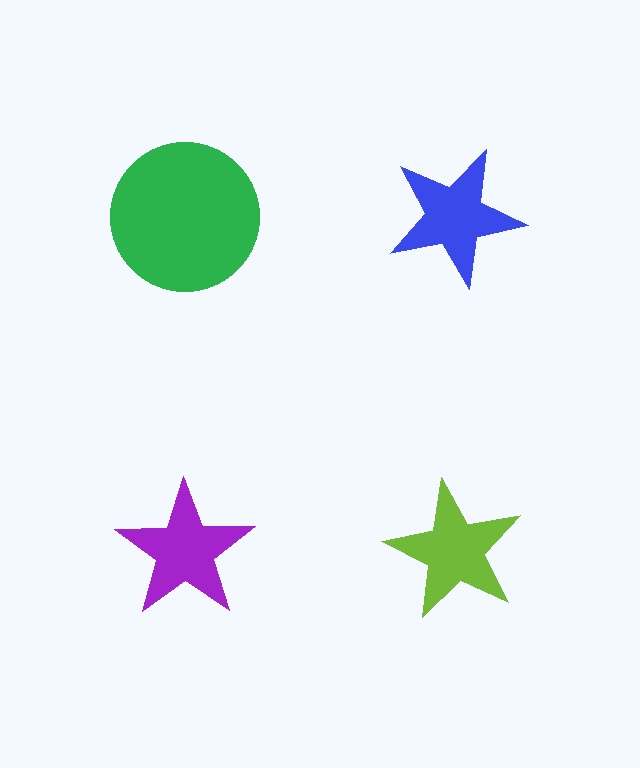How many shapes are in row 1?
2 shapes.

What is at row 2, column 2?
A lime star.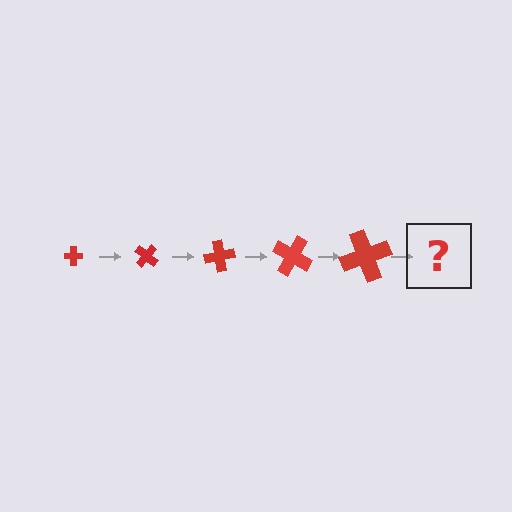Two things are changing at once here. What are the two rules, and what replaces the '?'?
The two rules are that the cross grows larger each step and it rotates 40 degrees each step. The '?' should be a cross, larger than the previous one and rotated 200 degrees from the start.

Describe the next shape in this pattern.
It should be a cross, larger than the previous one and rotated 200 degrees from the start.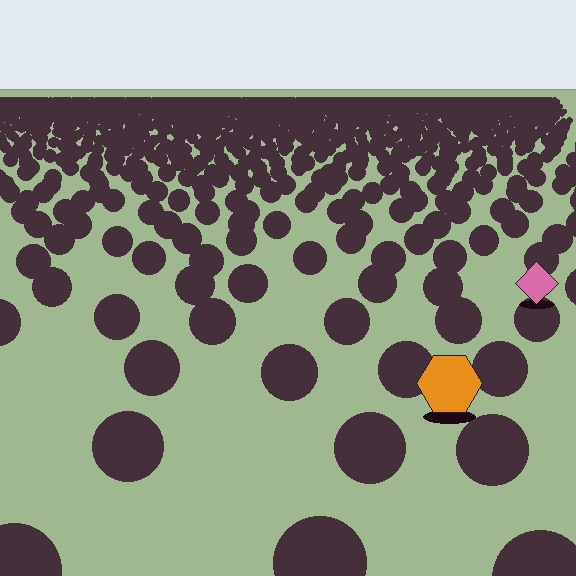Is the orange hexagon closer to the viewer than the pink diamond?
Yes. The orange hexagon is closer — you can tell from the texture gradient: the ground texture is coarser near it.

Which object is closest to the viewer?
The orange hexagon is closest. The texture marks near it are larger and more spread out.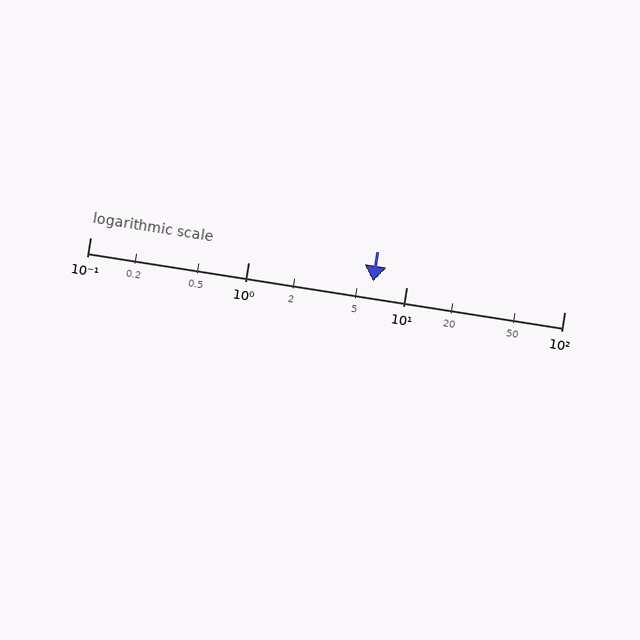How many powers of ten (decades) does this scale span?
The scale spans 3 decades, from 0.1 to 100.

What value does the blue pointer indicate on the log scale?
The pointer indicates approximately 6.2.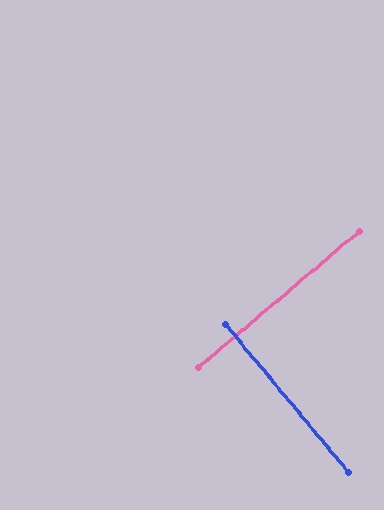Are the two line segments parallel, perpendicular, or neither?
Perpendicular — they meet at approximately 90°.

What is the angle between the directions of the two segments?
Approximately 90 degrees.